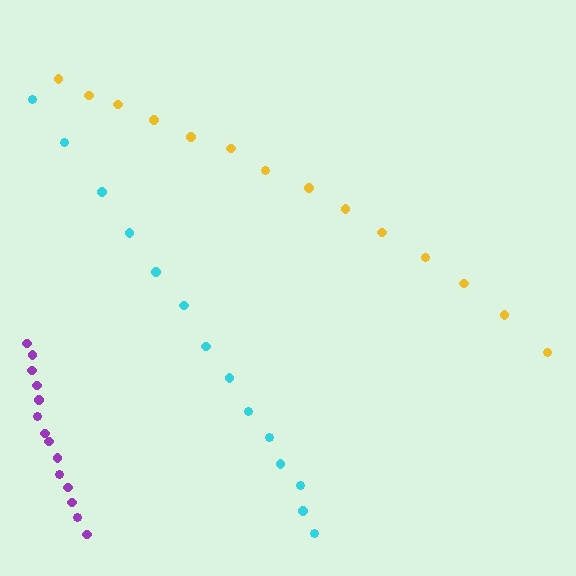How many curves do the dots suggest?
There are 3 distinct paths.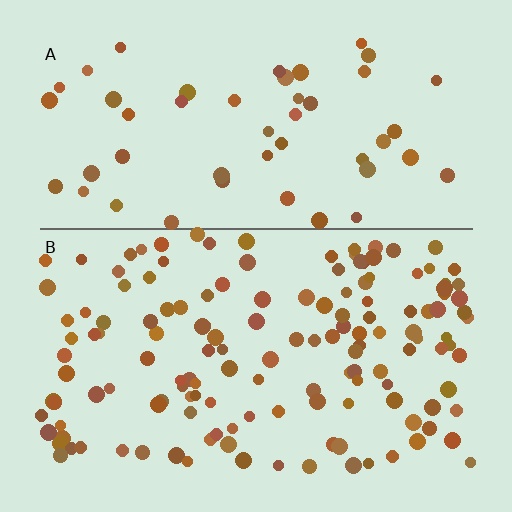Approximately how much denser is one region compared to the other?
Approximately 2.8× — region B over region A.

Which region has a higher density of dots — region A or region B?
B (the bottom).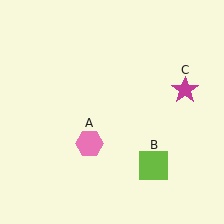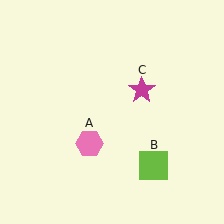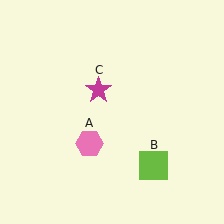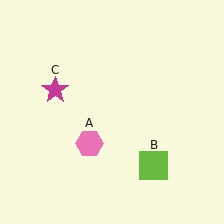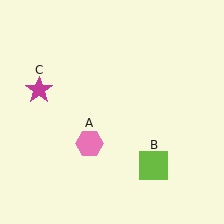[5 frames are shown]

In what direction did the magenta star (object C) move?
The magenta star (object C) moved left.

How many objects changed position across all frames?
1 object changed position: magenta star (object C).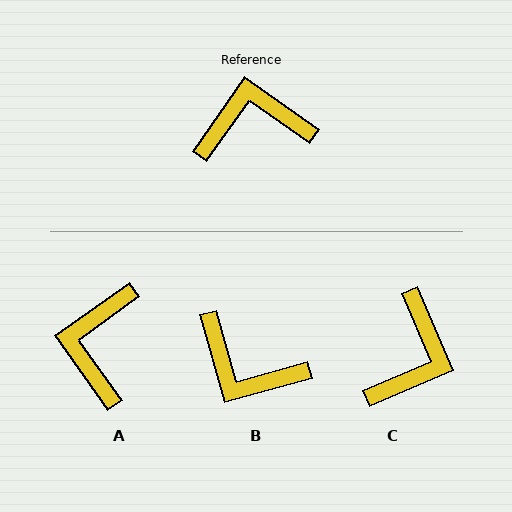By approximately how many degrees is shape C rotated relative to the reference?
Approximately 122 degrees clockwise.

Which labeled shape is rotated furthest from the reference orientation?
B, about 141 degrees away.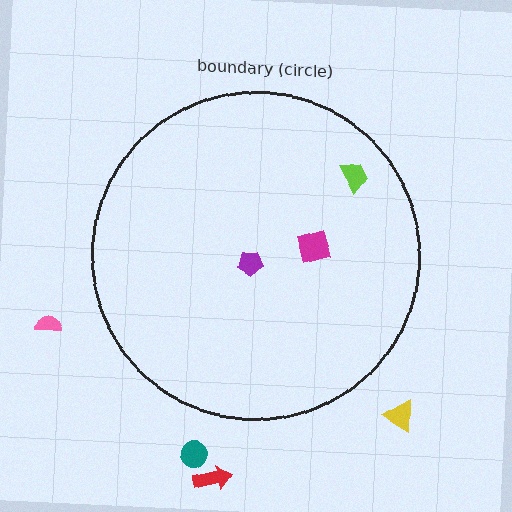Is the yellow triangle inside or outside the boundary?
Outside.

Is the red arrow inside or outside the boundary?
Outside.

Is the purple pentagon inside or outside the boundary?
Inside.